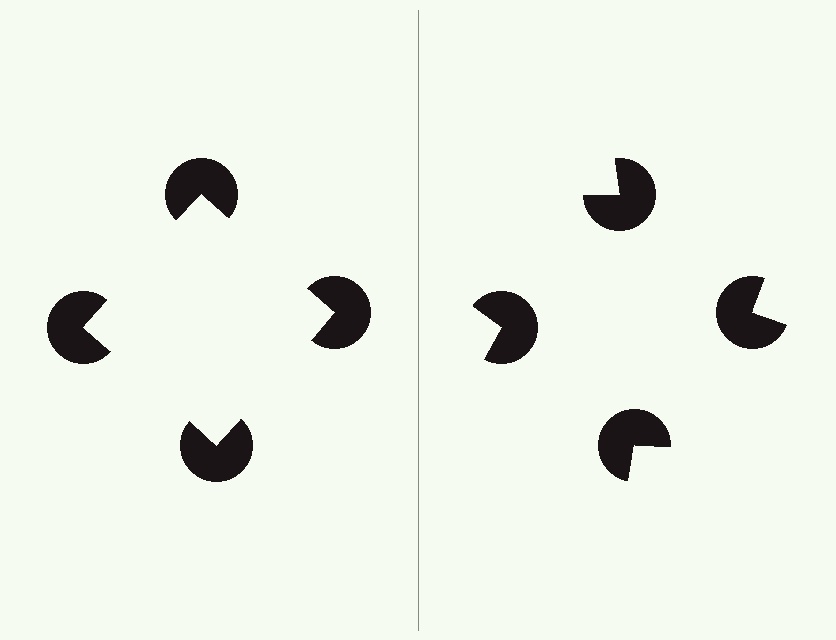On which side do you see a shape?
An illusory square appears on the left side. On the right side the wedge cuts are rotated, so no coherent shape forms.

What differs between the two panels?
The pac-man discs are positioned identically on both sides; only the wedge orientations differ. On the left they align to a square; on the right they are misaligned.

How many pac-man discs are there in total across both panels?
8 — 4 on each side.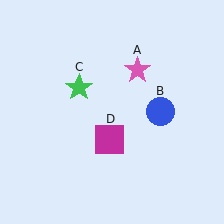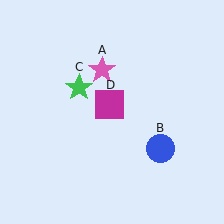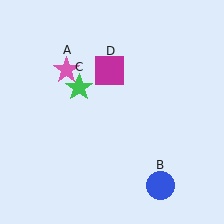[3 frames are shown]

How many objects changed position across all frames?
3 objects changed position: pink star (object A), blue circle (object B), magenta square (object D).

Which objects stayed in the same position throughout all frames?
Green star (object C) remained stationary.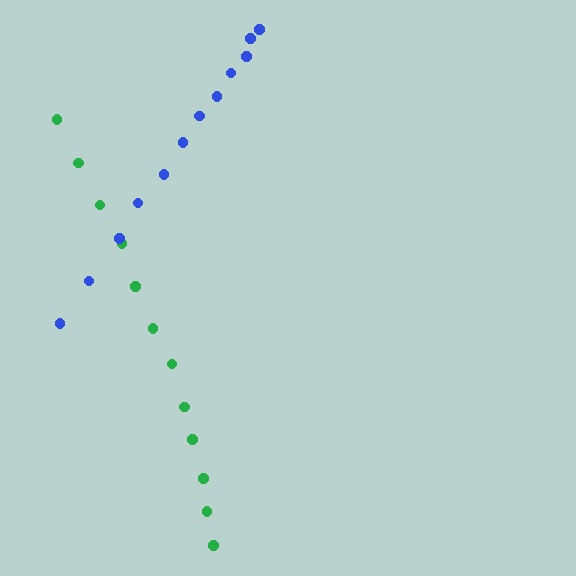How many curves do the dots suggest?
There are 2 distinct paths.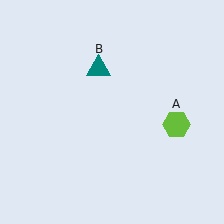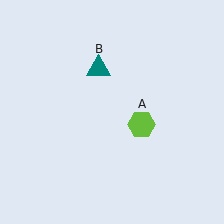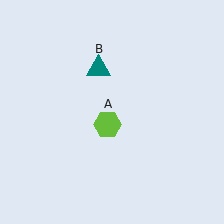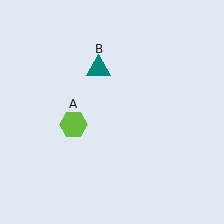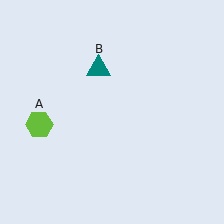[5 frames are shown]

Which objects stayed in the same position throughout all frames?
Teal triangle (object B) remained stationary.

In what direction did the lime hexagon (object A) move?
The lime hexagon (object A) moved left.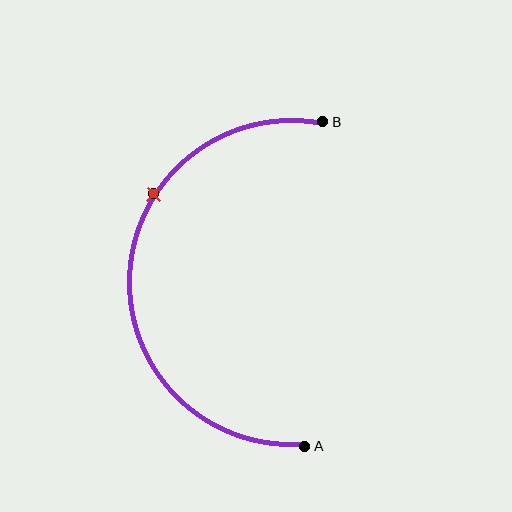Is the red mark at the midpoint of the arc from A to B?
No. The red mark lies on the arc but is closer to endpoint B. The arc midpoint would be at the point on the curve equidistant along the arc from both A and B.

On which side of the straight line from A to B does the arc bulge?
The arc bulges to the left of the straight line connecting A and B.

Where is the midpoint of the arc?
The arc midpoint is the point on the curve farthest from the straight line joining A and B. It sits to the left of that line.